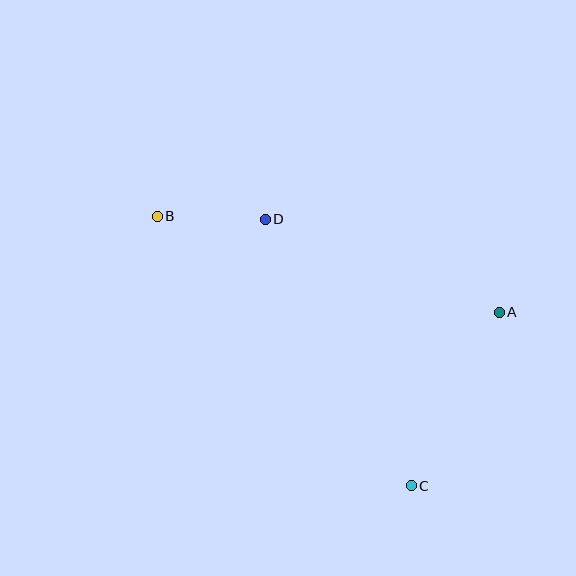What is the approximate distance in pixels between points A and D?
The distance between A and D is approximately 252 pixels.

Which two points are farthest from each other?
Points B and C are farthest from each other.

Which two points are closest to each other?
Points B and D are closest to each other.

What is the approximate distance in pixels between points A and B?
The distance between A and B is approximately 355 pixels.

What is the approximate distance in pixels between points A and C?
The distance between A and C is approximately 195 pixels.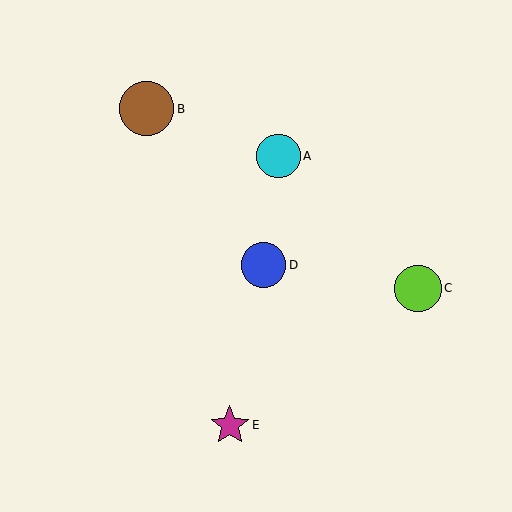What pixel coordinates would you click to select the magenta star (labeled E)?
Click at (230, 425) to select the magenta star E.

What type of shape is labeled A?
Shape A is a cyan circle.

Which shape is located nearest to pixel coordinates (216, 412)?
The magenta star (labeled E) at (230, 425) is nearest to that location.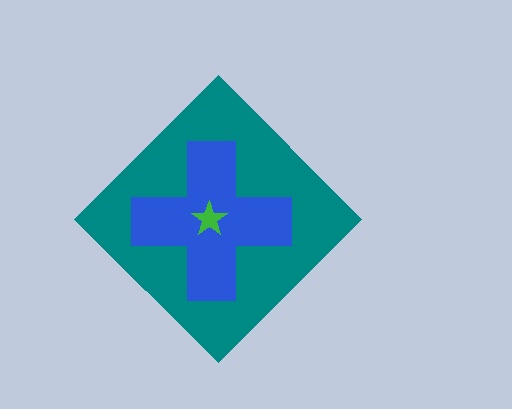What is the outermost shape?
The teal diamond.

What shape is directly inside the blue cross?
The green star.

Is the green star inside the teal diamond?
Yes.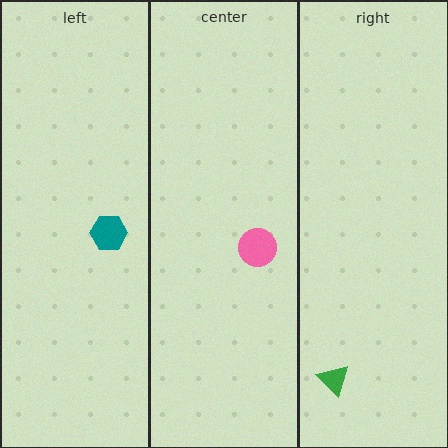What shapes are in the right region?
The green triangle.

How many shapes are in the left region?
1.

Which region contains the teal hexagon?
The left region.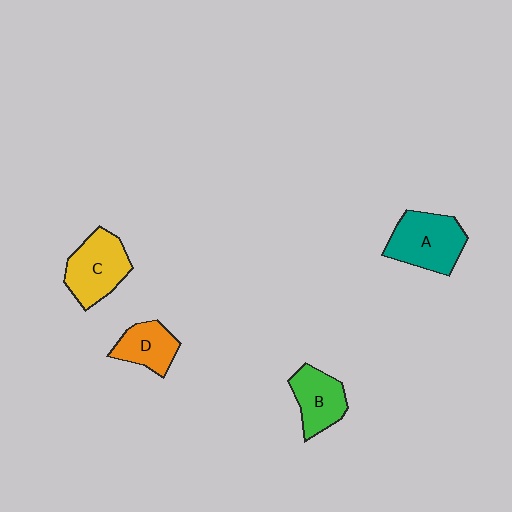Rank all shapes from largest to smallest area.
From largest to smallest: A (teal), C (yellow), B (green), D (orange).